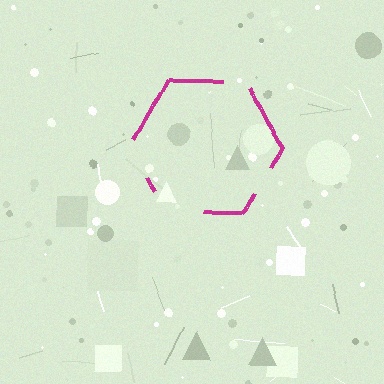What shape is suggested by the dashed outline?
The dashed outline suggests a hexagon.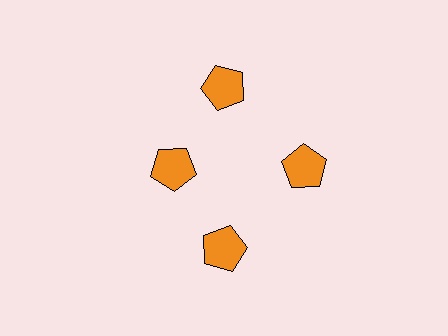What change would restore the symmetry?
The symmetry would be restored by moving it outward, back onto the ring so that all 4 pentagons sit at equal angles and equal distance from the center.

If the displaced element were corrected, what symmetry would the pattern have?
It would have 4-fold rotational symmetry — the pattern would map onto itself every 90 degrees.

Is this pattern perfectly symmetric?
No. The 4 orange pentagons are arranged in a ring, but one element near the 9 o'clock position is pulled inward toward the center, breaking the 4-fold rotational symmetry.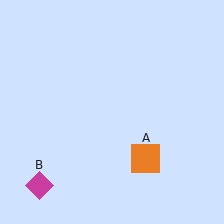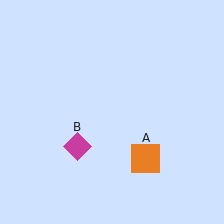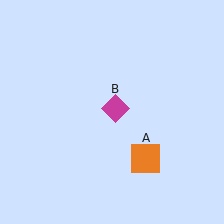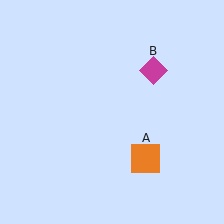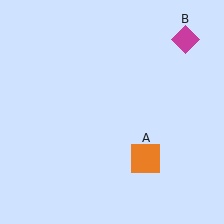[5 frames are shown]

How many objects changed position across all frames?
1 object changed position: magenta diamond (object B).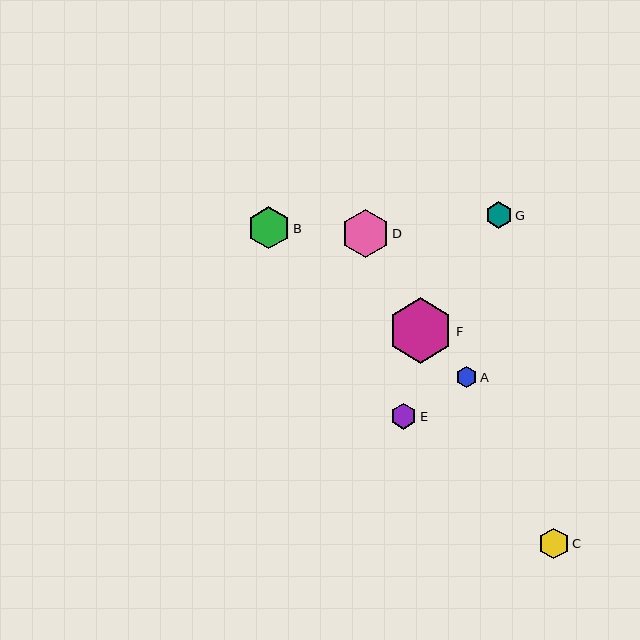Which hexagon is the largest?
Hexagon F is the largest with a size of approximately 65 pixels.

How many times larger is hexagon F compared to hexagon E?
Hexagon F is approximately 2.5 times the size of hexagon E.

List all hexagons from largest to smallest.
From largest to smallest: F, D, B, C, G, E, A.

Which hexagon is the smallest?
Hexagon A is the smallest with a size of approximately 21 pixels.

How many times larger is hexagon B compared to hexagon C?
Hexagon B is approximately 1.4 times the size of hexagon C.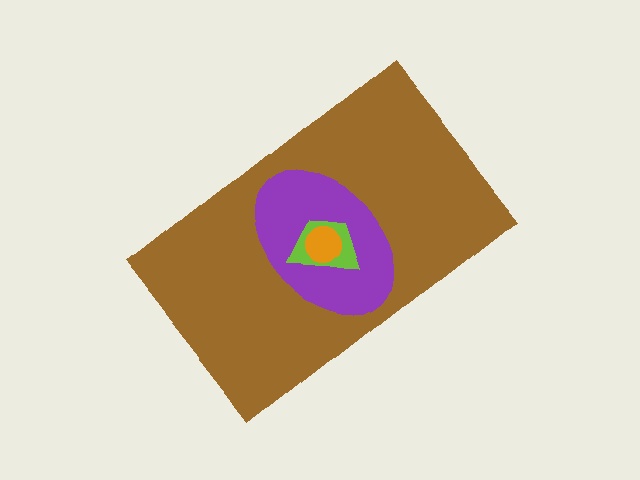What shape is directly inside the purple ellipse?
The lime trapezoid.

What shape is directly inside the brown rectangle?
The purple ellipse.